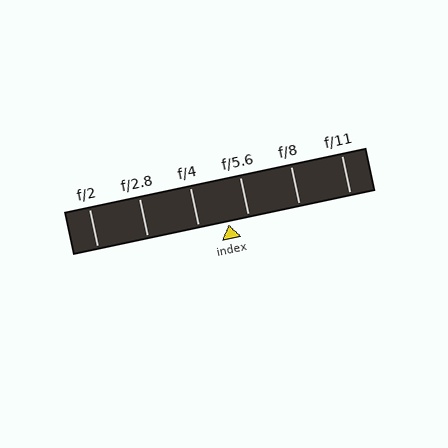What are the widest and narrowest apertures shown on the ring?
The widest aperture shown is f/2 and the narrowest is f/11.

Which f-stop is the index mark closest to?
The index mark is closest to f/5.6.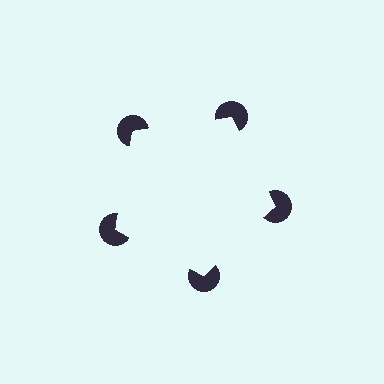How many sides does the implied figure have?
5 sides.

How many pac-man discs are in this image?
There are 5 — one at each vertex of the illusory pentagon.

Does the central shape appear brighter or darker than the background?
It typically appears slightly brighter than the background, even though no actual brightness change is drawn.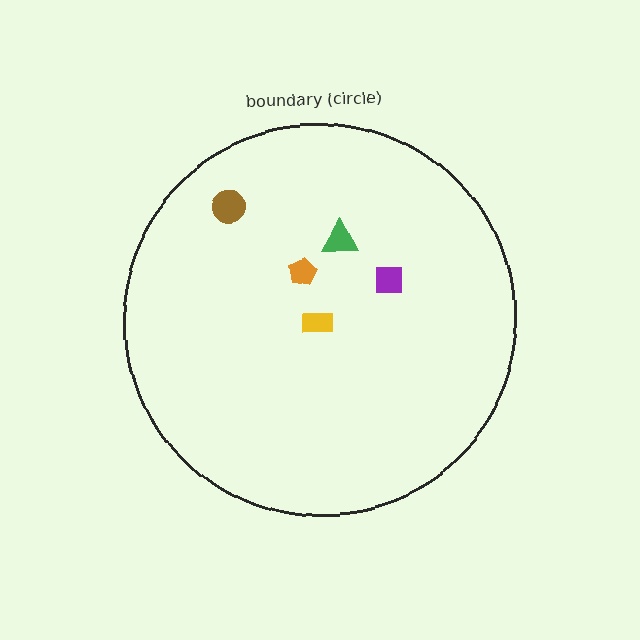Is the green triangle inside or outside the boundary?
Inside.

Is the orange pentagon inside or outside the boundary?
Inside.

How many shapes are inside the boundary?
5 inside, 0 outside.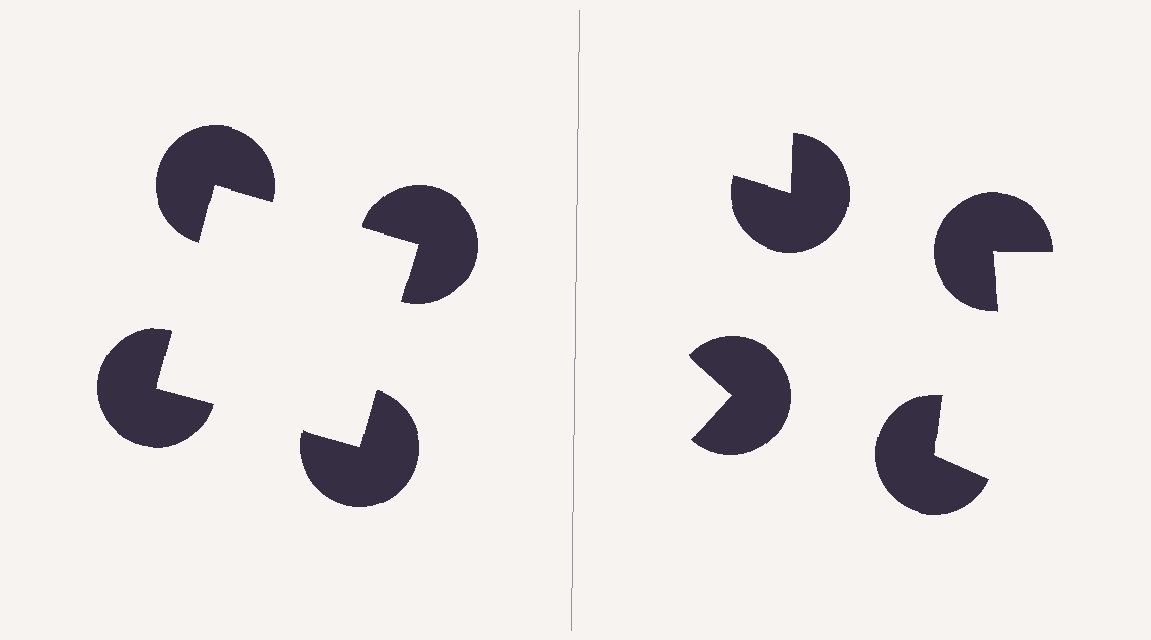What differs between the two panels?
The pac-man discs are positioned identically on both sides; only the wedge orientations differ. On the left they align to a square; on the right they are misaligned.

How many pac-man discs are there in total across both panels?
8 — 4 on each side.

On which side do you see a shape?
An illusory square appears on the left side. On the right side the wedge cuts are rotated, so no coherent shape forms.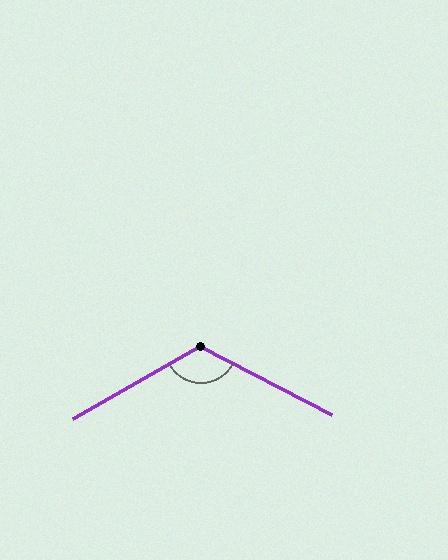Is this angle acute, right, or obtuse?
It is obtuse.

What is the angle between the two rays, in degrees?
Approximately 123 degrees.